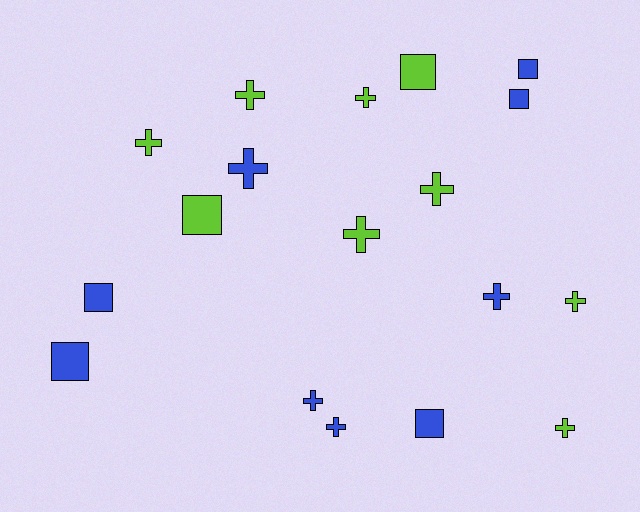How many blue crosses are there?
There are 4 blue crosses.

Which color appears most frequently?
Lime, with 9 objects.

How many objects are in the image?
There are 18 objects.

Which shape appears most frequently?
Cross, with 11 objects.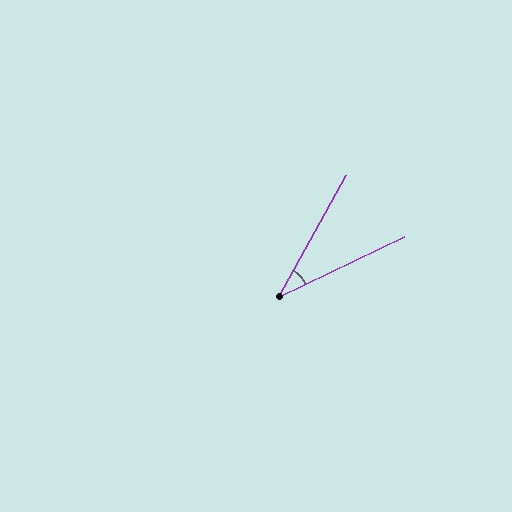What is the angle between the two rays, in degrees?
Approximately 35 degrees.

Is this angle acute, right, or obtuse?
It is acute.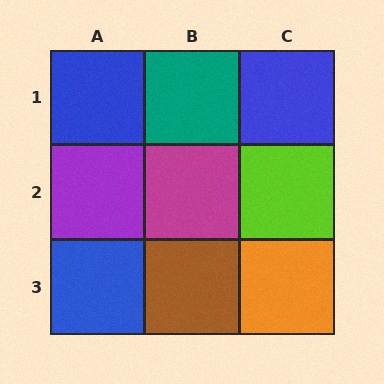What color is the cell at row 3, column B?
Brown.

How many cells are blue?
3 cells are blue.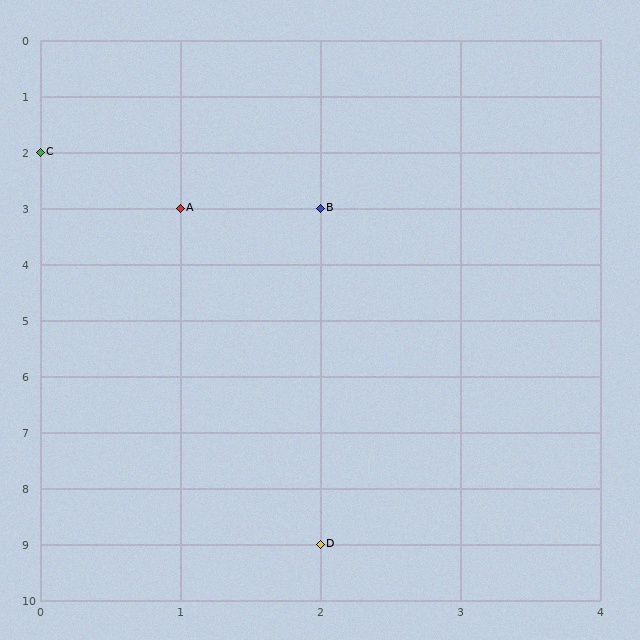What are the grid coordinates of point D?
Point D is at grid coordinates (2, 9).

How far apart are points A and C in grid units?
Points A and C are 1 column and 1 row apart (about 1.4 grid units diagonally).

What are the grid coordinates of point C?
Point C is at grid coordinates (0, 2).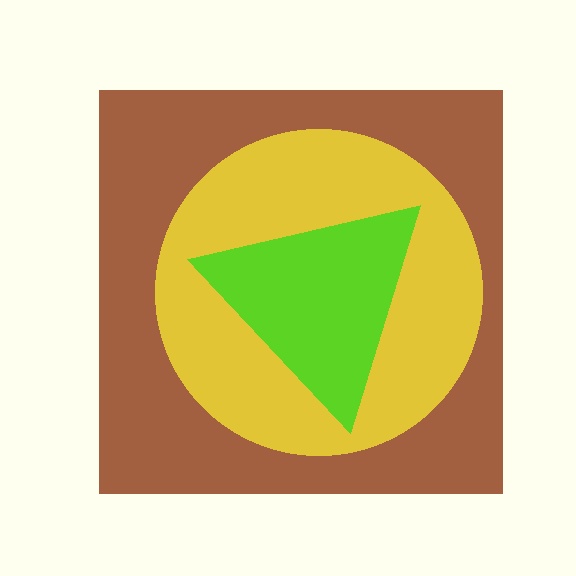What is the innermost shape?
The lime triangle.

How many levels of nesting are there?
3.